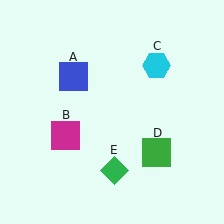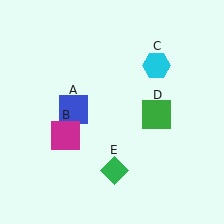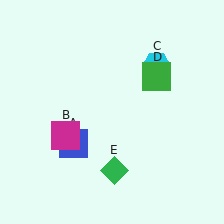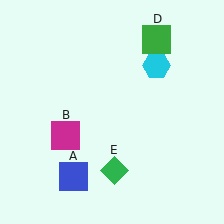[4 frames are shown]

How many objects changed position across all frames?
2 objects changed position: blue square (object A), green square (object D).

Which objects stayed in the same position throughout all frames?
Magenta square (object B) and cyan hexagon (object C) and green diamond (object E) remained stationary.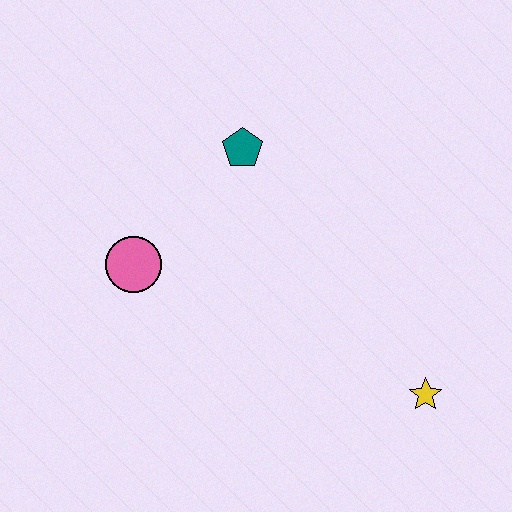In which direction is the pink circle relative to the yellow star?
The pink circle is to the left of the yellow star.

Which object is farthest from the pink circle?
The yellow star is farthest from the pink circle.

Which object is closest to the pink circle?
The teal pentagon is closest to the pink circle.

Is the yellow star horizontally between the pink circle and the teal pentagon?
No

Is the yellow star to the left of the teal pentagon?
No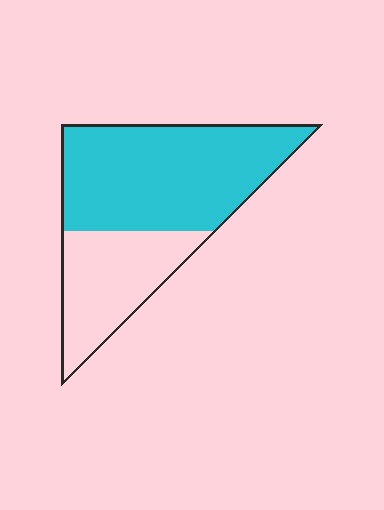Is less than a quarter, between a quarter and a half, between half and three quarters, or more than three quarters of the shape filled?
Between half and three quarters.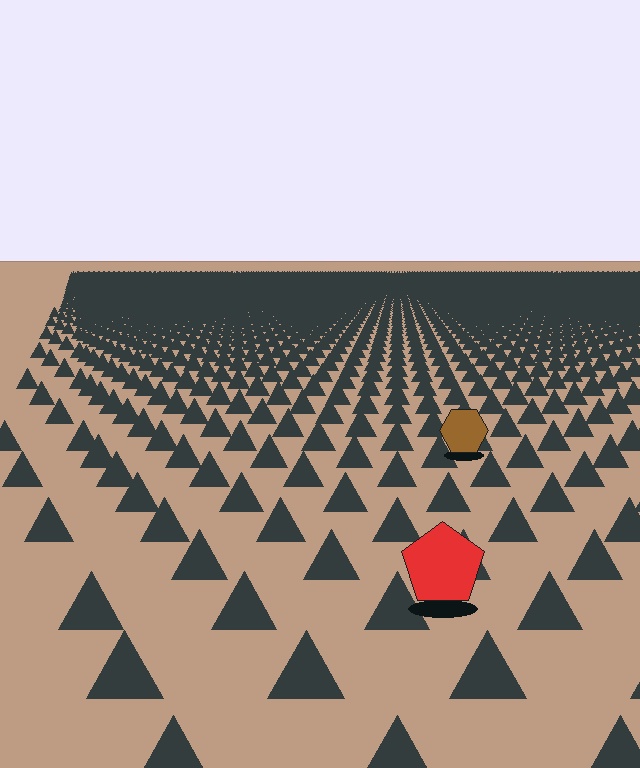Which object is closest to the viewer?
The red pentagon is closest. The texture marks near it are larger and more spread out.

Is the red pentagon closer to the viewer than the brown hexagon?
Yes. The red pentagon is closer — you can tell from the texture gradient: the ground texture is coarser near it.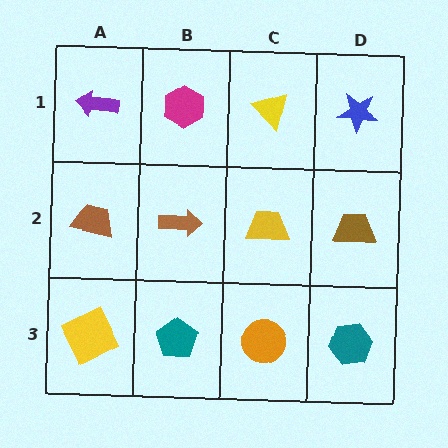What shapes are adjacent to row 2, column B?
A magenta hexagon (row 1, column B), a teal pentagon (row 3, column B), a brown trapezoid (row 2, column A), a yellow trapezoid (row 2, column C).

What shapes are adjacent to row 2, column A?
A purple arrow (row 1, column A), a yellow square (row 3, column A), a brown arrow (row 2, column B).